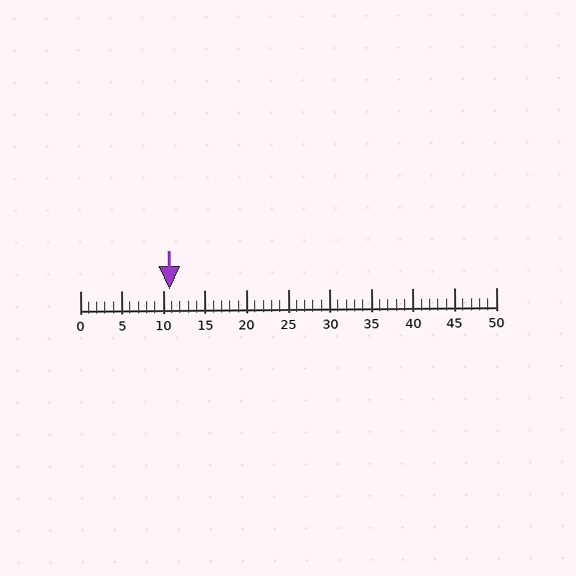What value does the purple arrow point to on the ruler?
The purple arrow points to approximately 11.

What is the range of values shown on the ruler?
The ruler shows values from 0 to 50.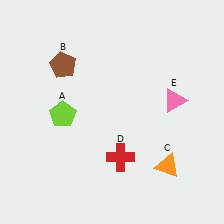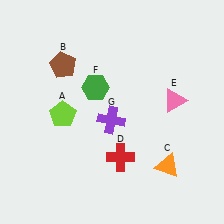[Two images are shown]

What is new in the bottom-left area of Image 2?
A purple cross (G) was added in the bottom-left area of Image 2.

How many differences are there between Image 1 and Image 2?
There are 2 differences between the two images.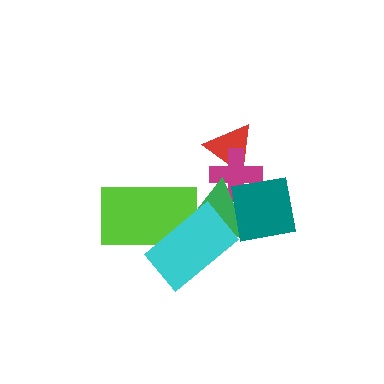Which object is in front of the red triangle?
The magenta cross is in front of the red triangle.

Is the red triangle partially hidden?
Yes, it is partially covered by another shape.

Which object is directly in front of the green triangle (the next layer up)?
The lime rectangle is directly in front of the green triangle.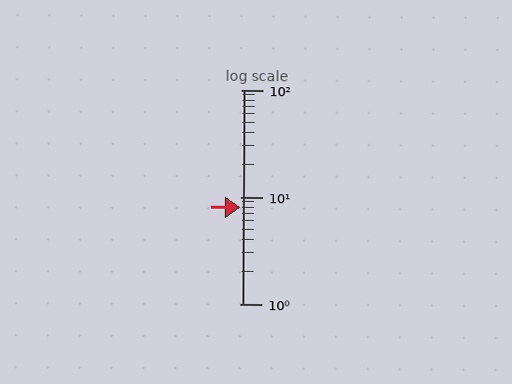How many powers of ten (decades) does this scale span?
The scale spans 2 decades, from 1 to 100.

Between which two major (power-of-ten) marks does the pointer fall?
The pointer is between 1 and 10.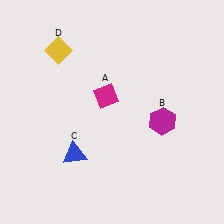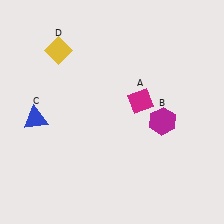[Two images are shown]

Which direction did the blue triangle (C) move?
The blue triangle (C) moved left.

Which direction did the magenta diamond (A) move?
The magenta diamond (A) moved right.